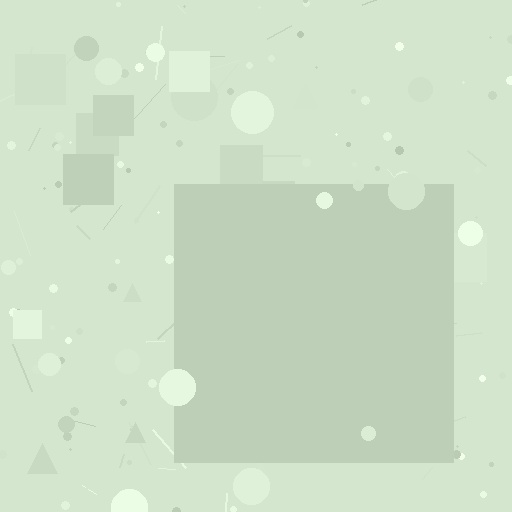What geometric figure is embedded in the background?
A square is embedded in the background.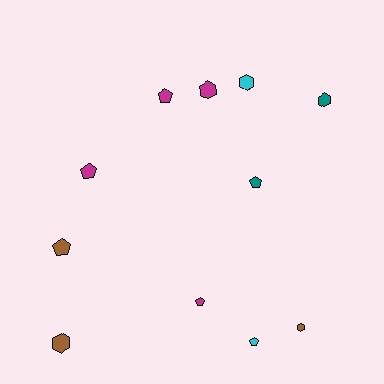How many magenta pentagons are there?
There are 3 magenta pentagons.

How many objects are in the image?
There are 11 objects.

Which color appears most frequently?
Magenta, with 4 objects.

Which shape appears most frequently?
Pentagon, with 6 objects.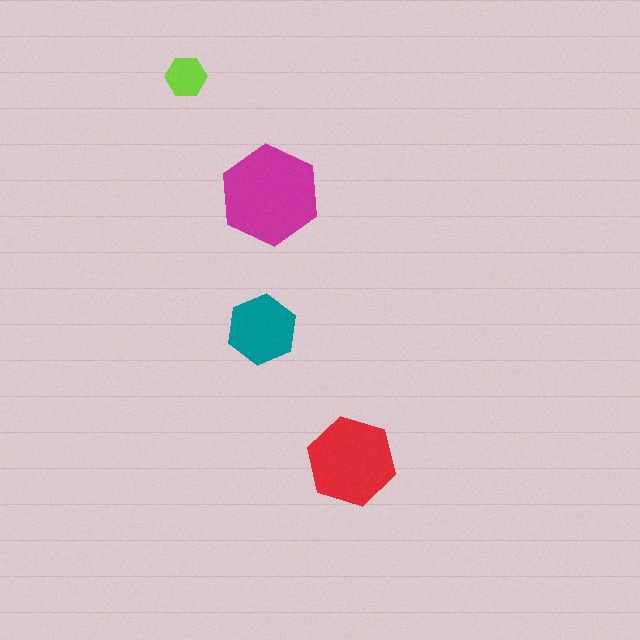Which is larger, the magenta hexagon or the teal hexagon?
The magenta one.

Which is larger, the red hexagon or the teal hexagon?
The red one.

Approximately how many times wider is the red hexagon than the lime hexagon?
About 2 times wider.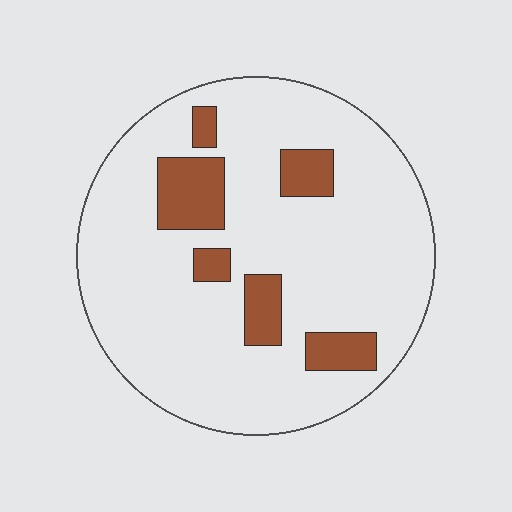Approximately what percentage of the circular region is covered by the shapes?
Approximately 15%.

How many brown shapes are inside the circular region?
6.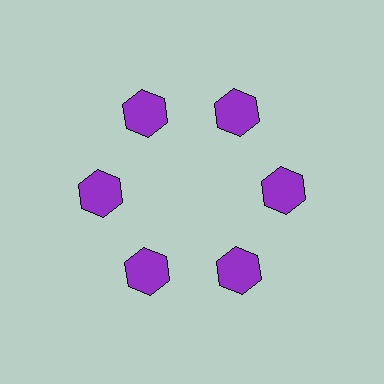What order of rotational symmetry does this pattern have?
This pattern has 6-fold rotational symmetry.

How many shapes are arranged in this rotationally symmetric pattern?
There are 6 shapes, arranged in 6 groups of 1.